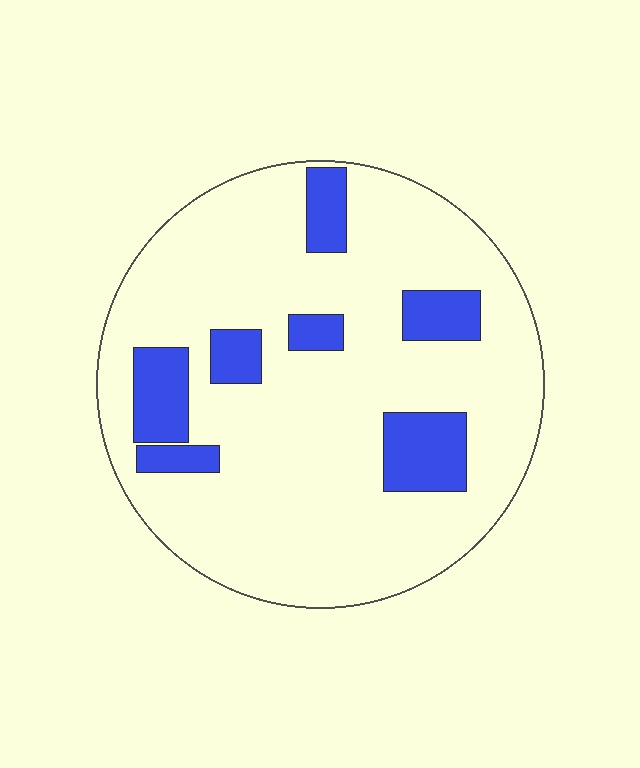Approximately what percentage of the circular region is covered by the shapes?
Approximately 15%.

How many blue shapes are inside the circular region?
7.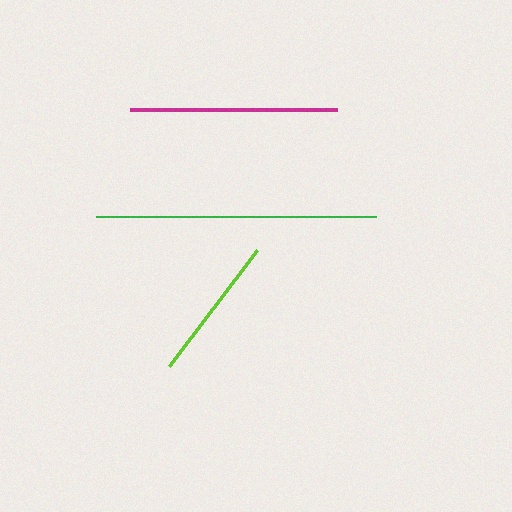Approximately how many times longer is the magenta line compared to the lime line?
The magenta line is approximately 1.4 times the length of the lime line.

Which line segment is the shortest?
The lime line is the shortest at approximately 145 pixels.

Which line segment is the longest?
The green line is the longest at approximately 279 pixels.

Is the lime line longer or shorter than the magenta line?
The magenta line is longer than the lime line.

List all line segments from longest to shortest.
From longest to shortest: green, magenta, lime.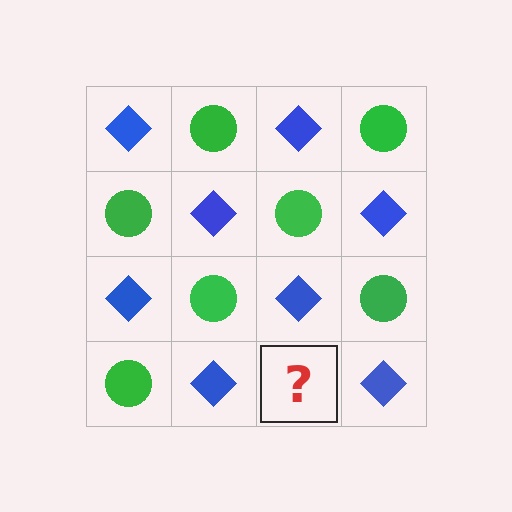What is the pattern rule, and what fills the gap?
The rule is that it alternates blue diamond and green circle in a checkerboard pattern. The gap should be filled with a green circle.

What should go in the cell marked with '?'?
The missing cell should contain a green circle.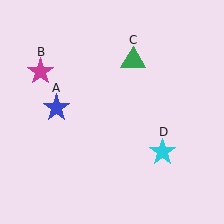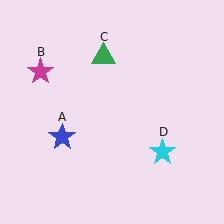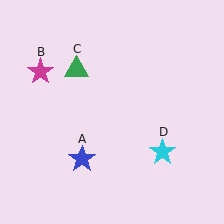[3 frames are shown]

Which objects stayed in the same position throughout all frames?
Magenta star (object B) and cyan star (object D) remained stationary.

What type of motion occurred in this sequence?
The blue star (object A), green triangle (object C) rotated counterclockwise around the center of the scene.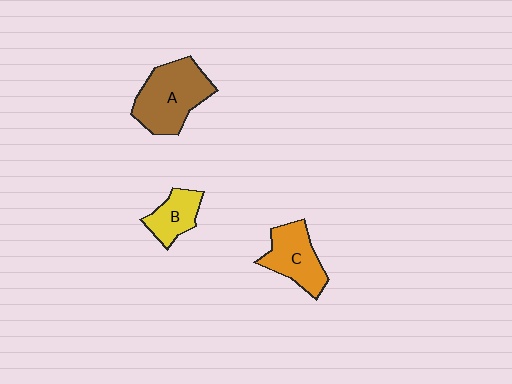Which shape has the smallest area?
Shape B (yellow).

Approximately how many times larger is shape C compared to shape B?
Approximately 1.4 times.